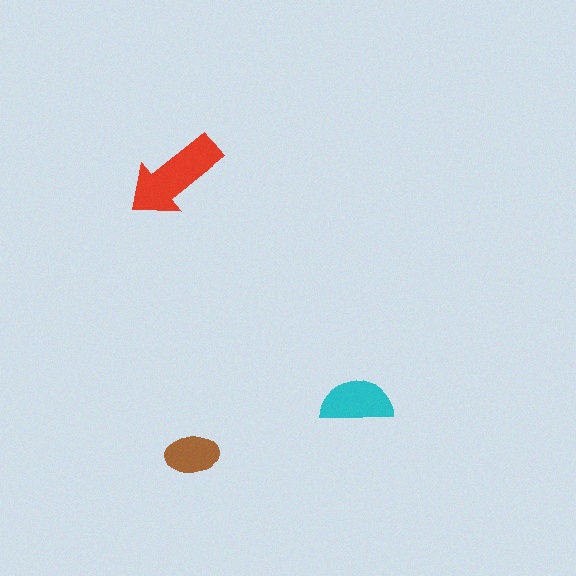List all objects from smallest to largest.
The brown ellipse, the cyan semicircle, the red arrow.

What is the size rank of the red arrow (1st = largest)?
1st.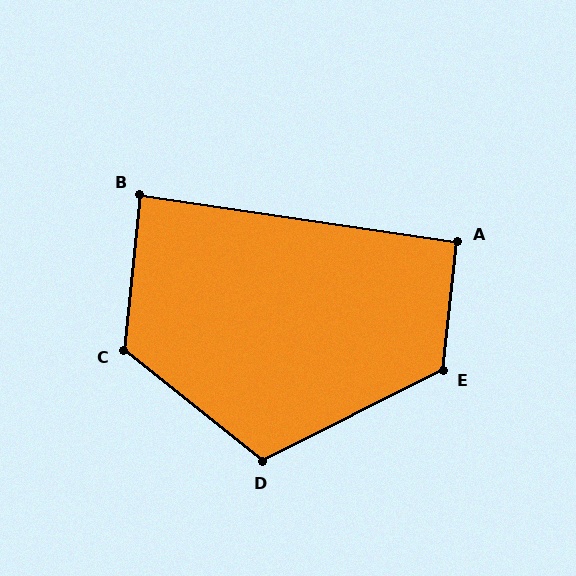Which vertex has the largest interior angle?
E, at approximately 123 degrees.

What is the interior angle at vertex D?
Approximately 114 degrees (obtuse).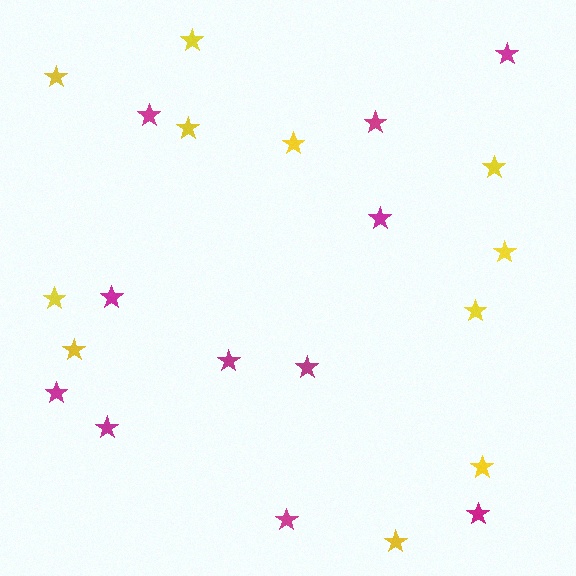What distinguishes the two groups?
There are 2 groups: one group of yellow stars (11) and one group of magenta stars (11).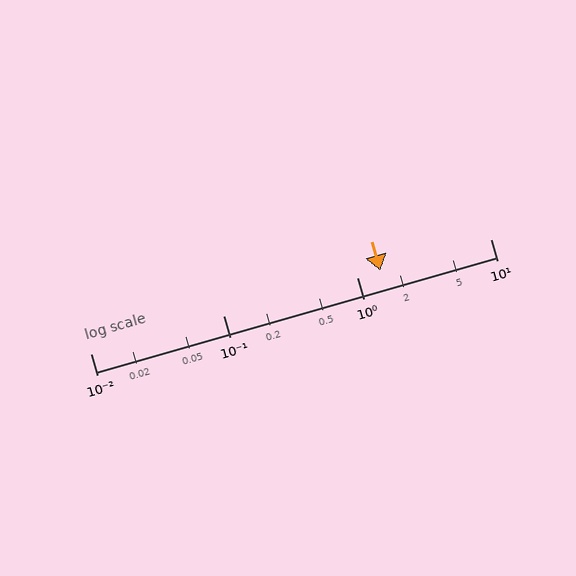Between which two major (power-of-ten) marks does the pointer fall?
The pointer is between 1 and 10.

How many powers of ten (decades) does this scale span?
The scale spans 3 decades, from 0.01 to 10.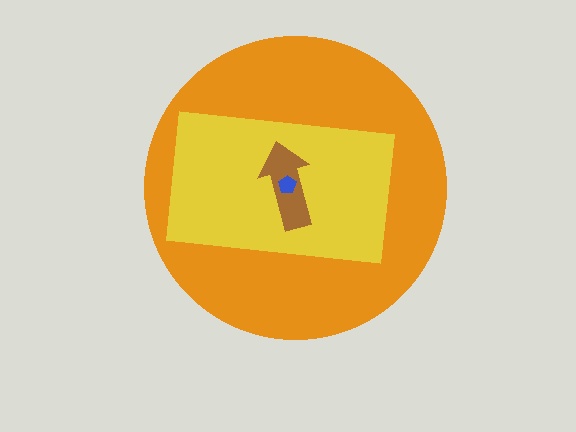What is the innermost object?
The blue pentagon.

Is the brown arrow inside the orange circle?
Yes.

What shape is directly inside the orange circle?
The yellow rectangle.